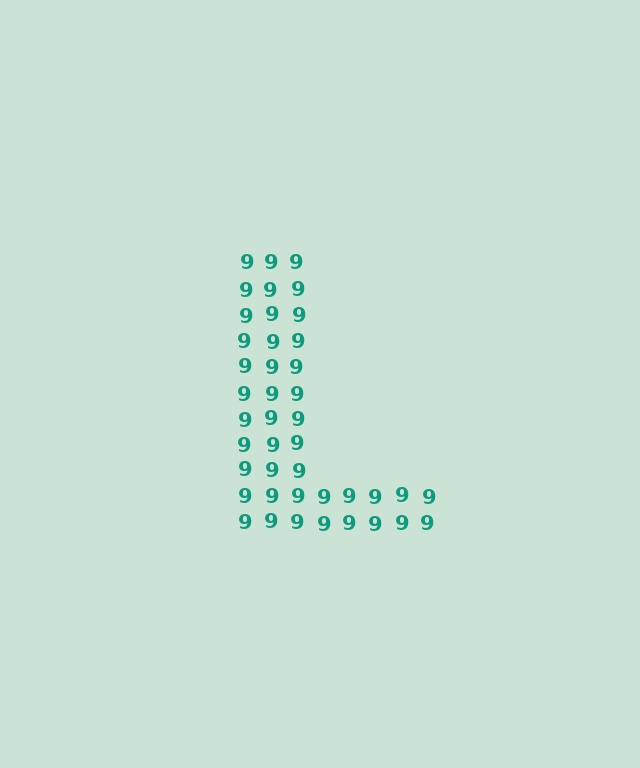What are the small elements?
The small elements are digit 9's.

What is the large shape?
The large shape is the letter L.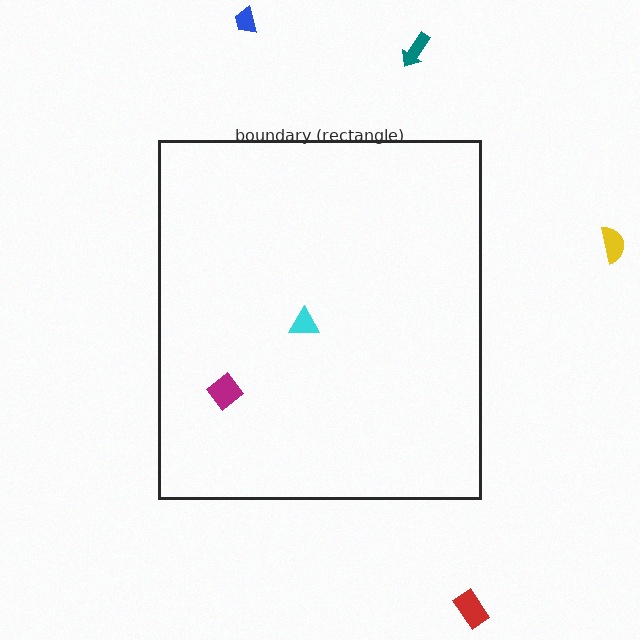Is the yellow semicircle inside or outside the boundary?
Outside.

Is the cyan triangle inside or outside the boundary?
Inside.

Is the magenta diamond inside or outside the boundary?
Inside.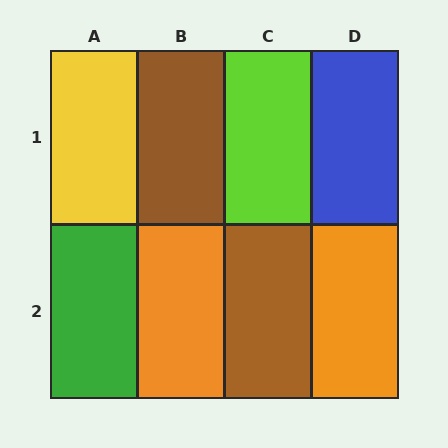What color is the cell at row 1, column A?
Yellow.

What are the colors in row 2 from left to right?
Green, orange, brown, orange.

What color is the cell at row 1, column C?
Lime.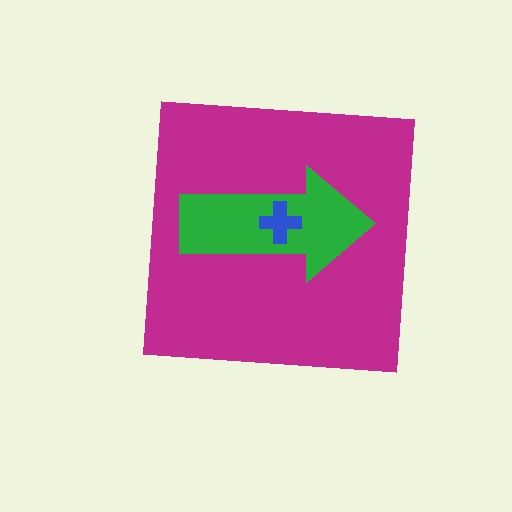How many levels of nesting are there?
3.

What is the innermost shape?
The blue cross.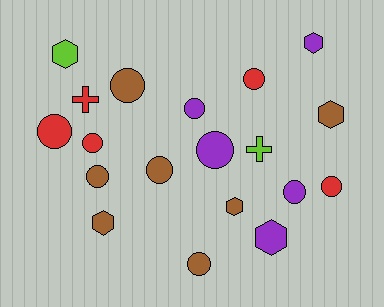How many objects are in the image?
There are 19 objects.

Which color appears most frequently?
Brown, with 7 objects.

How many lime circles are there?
There are no lime circles.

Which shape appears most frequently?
Circle, with 11 objects.